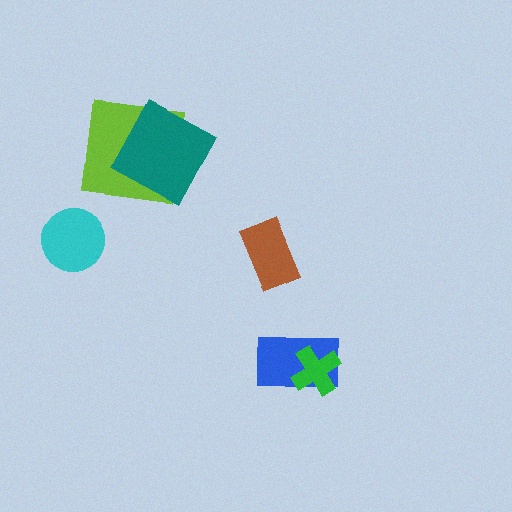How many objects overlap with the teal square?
1 object overlaps with the teal square.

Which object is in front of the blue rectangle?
The green cross is in front of the blue rectangle.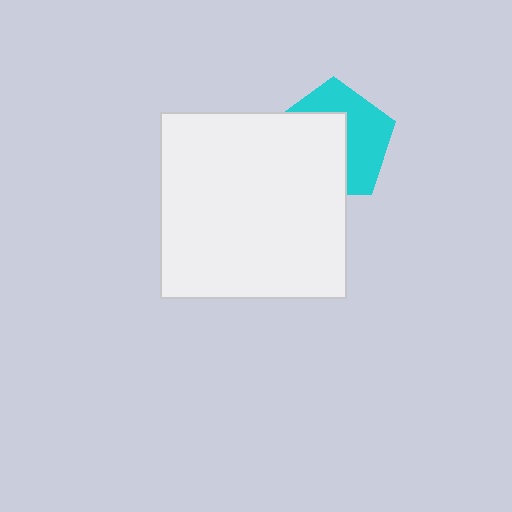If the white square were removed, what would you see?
You would see the complete cyan pentagon.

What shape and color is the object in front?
The object in front is a white square.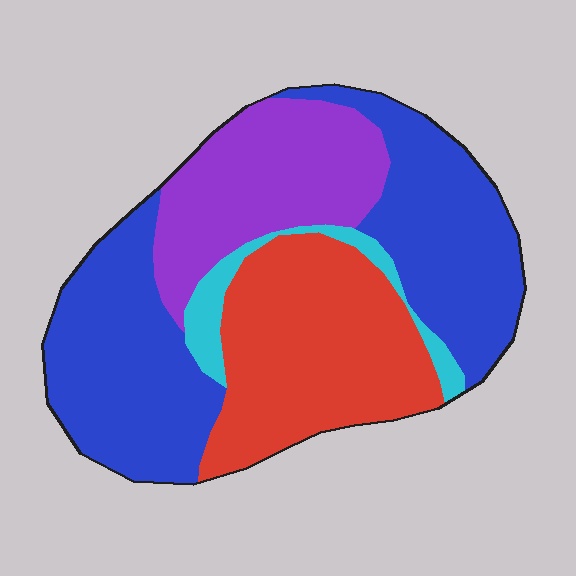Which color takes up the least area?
Cyan, at roughly 5%.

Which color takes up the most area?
Blue, at roughly 45%.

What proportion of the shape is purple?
Purple covers about 20% of the shape.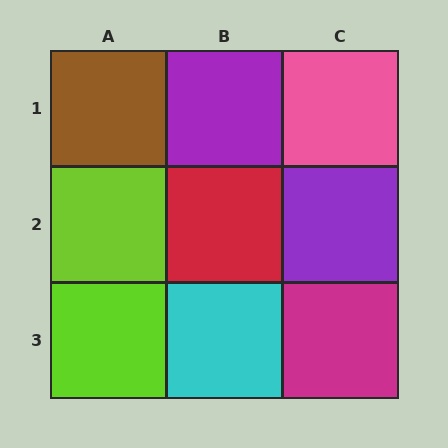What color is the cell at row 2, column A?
Lime.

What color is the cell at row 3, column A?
Lime.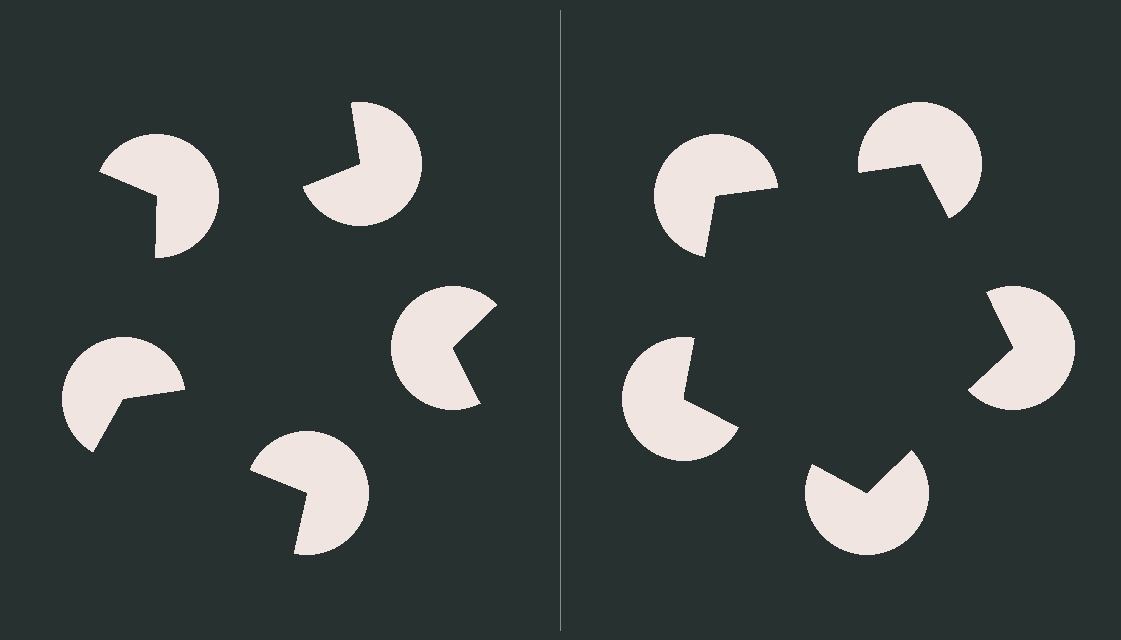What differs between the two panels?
The pac-man discs are positioned identically on both sides; only the wedge orientations differ. On the right they align to a pentagon; on the left they are misaligned.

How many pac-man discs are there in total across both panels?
10 — 5 on each side.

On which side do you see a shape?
An illusory pentagon appears on the right side. On the left side the wedge cuts are rotated, so no coherent shape forms.